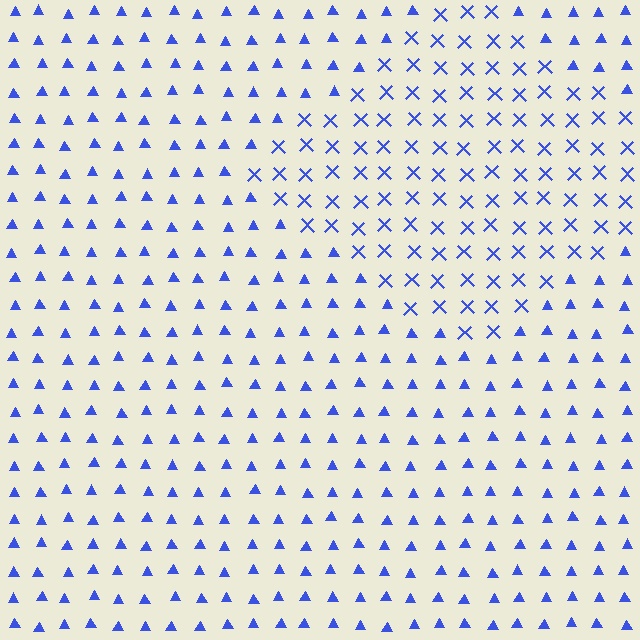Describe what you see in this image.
The image is filled with small blue elements arranged in a uniform grid. A diamond-shaped region contains X marks, while the surrounding area contains triangles. The boundary is defined purely by the change in element shape.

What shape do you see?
I see a diamond.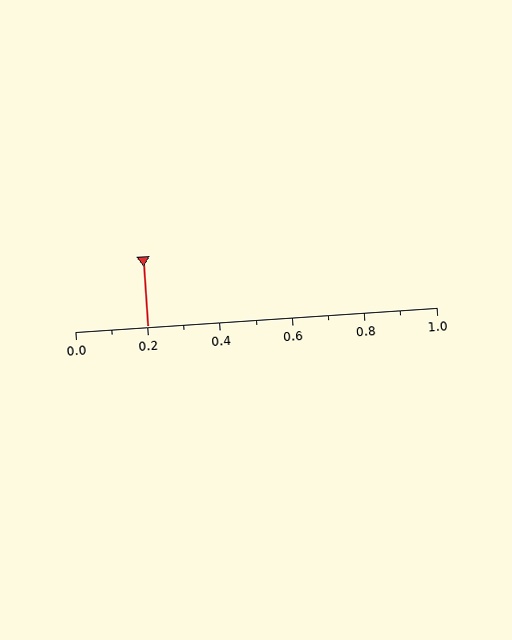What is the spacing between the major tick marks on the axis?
The major ticks are spaced 0.2 apart.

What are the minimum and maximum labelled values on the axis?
The axis runs from 0.0 to 1.0.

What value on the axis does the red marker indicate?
The marker indicates approximately 0.2.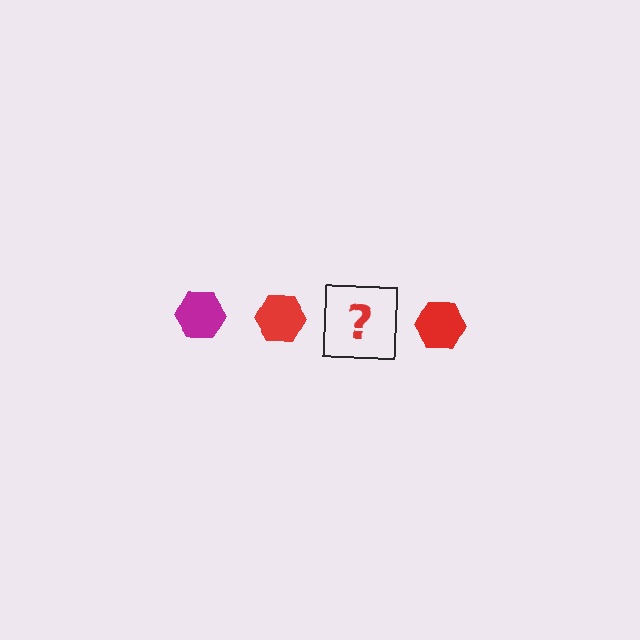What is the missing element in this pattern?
The missing element is a magenta hexagon.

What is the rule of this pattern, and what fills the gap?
The rule is that the pattern cycles through magenta, red hexagons. The gap should be filled with a magenta hexagon.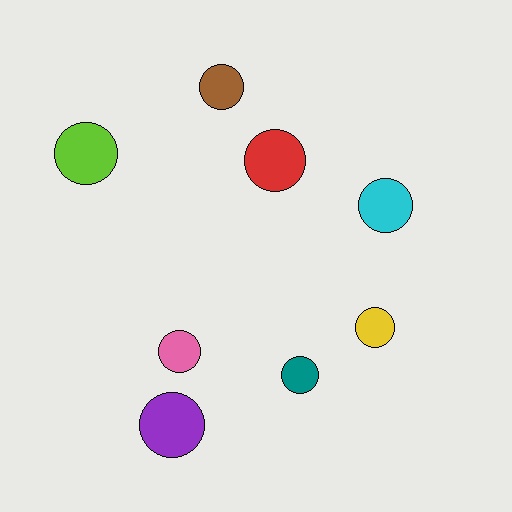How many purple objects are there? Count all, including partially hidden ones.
There is 1 purple object.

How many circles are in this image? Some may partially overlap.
There are 8 circles.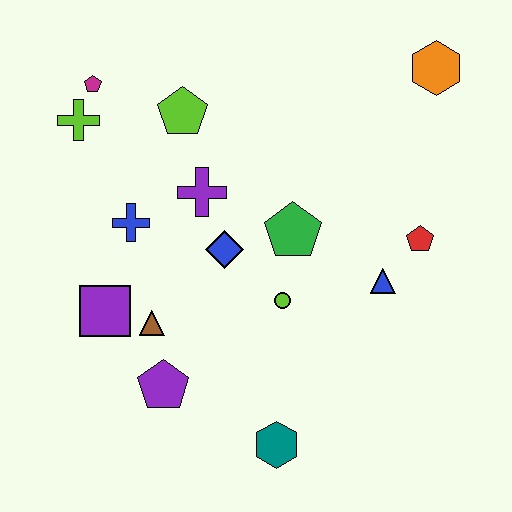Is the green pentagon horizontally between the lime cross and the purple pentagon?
No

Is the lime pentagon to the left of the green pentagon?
Yes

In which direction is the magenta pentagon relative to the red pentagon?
The magenta pentagon is to the left of the red pentagon.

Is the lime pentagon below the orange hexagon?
Yes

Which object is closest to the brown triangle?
The purple square is closest to the brown triangle.